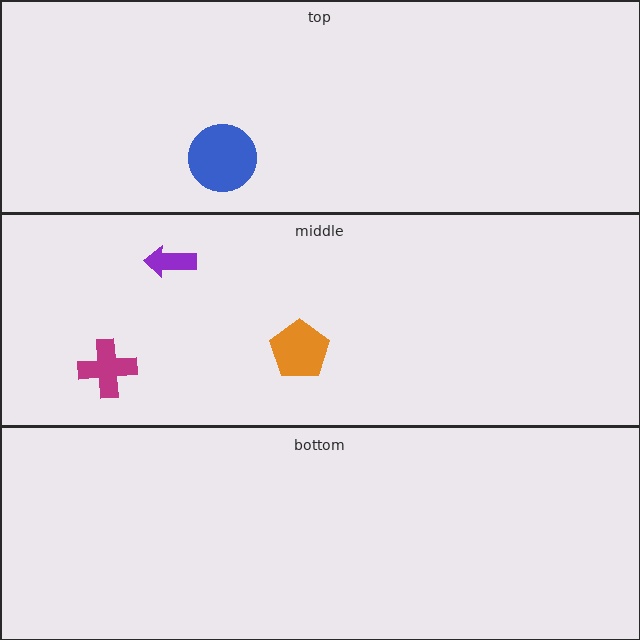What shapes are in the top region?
The blue circle.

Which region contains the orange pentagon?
The middle region.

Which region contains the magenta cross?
The middle region.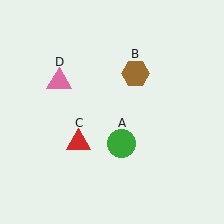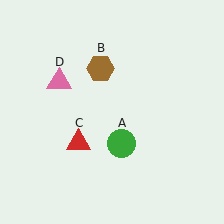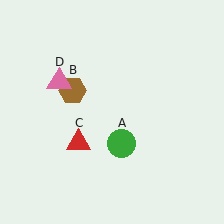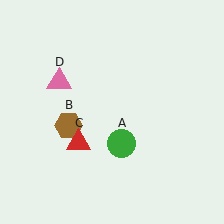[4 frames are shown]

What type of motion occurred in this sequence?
The brown hexagon (object B) rotated counterclockwise around the center of the scene.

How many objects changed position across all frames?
1 object changed position: brown hexagon (object B).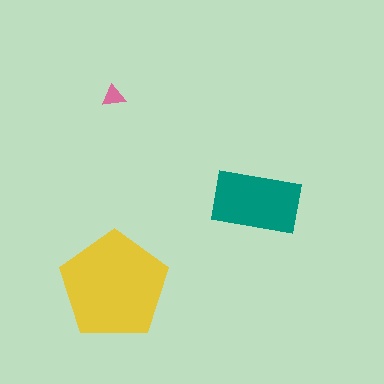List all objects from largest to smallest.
The yellow pentagon, the teal rectangle, the pink triangle.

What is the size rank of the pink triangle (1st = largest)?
3rd.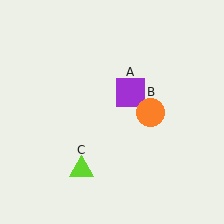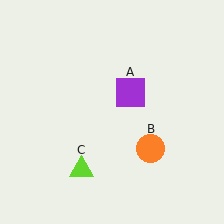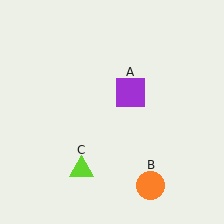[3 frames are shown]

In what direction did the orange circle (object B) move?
The orange circle (object B) moved down.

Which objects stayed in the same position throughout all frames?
Purple square (object A) and lime triangle (object C) remained stationary.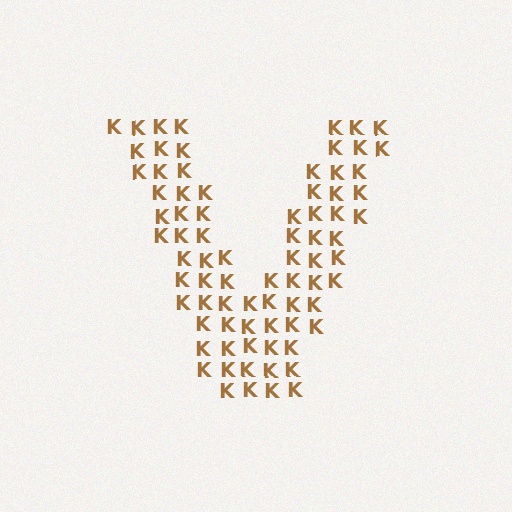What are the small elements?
The small elements are letter K's.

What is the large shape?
The large shape is the letter V.